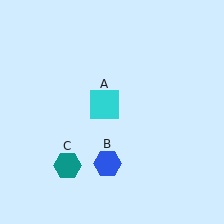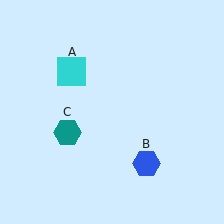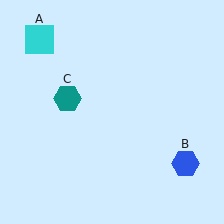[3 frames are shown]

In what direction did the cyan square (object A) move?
The cyan square (object A) moved up and to the left.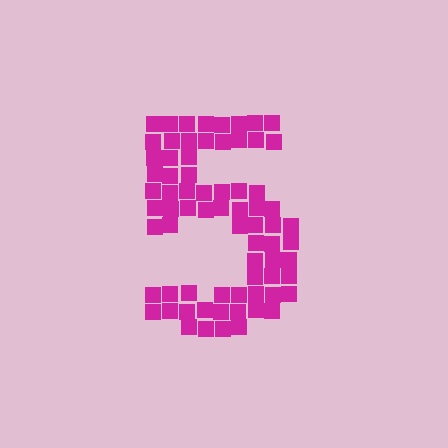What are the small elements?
The small elements are squares.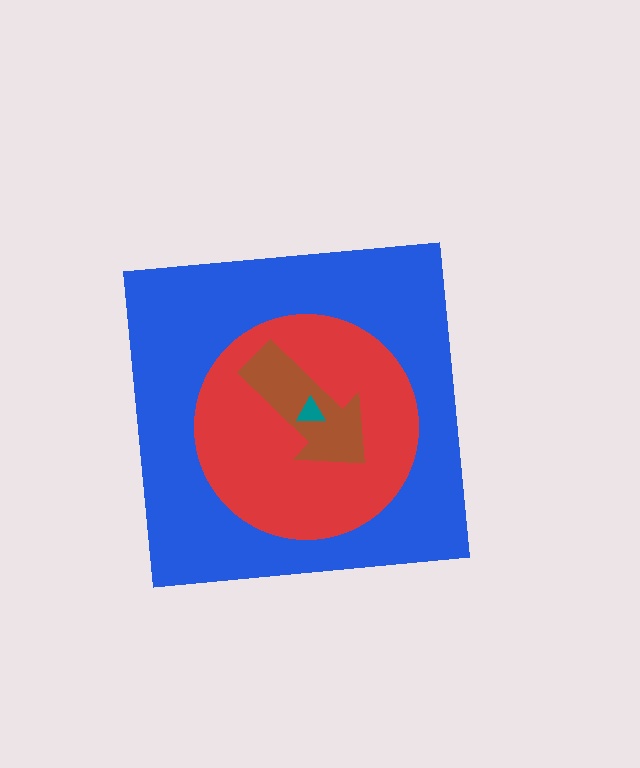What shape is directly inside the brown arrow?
The teal triangle.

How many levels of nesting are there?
4.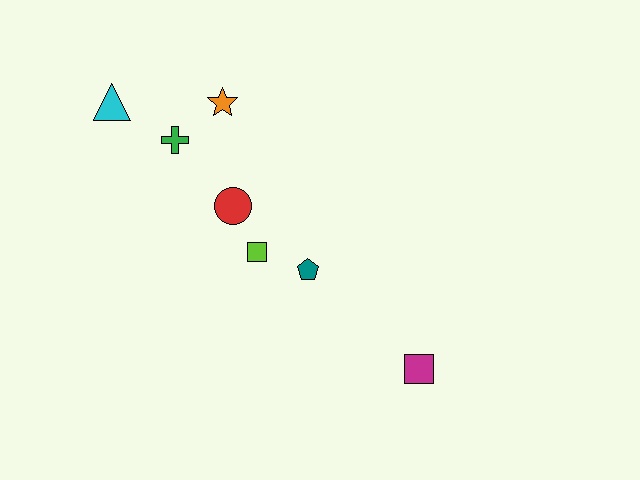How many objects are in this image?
There are 7 objects.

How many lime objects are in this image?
There is 1 lime object.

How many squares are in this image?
There are 2 squares.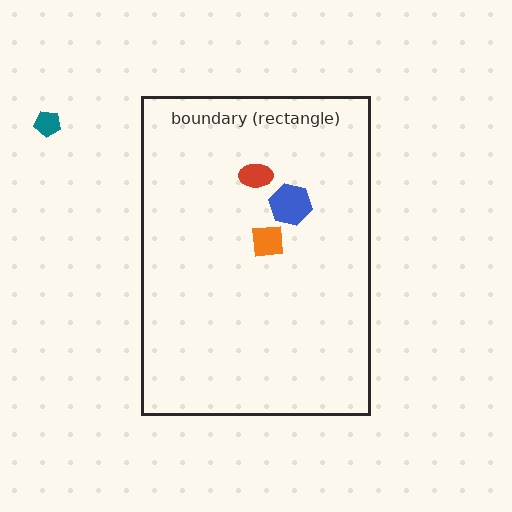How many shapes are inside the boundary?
3 inside, 1 outside.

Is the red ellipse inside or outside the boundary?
Inside.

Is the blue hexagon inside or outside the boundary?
Inside.